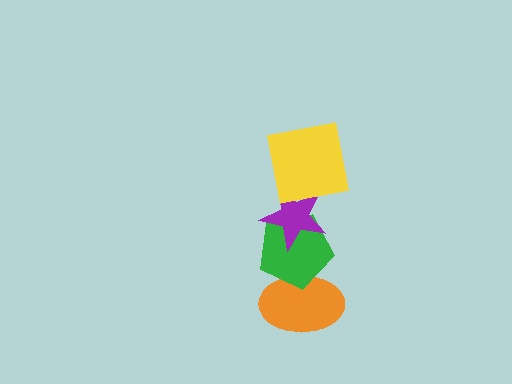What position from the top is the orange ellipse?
The orange ellipse is 4th from the top.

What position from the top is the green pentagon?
The green pentagon is 3rd from the top.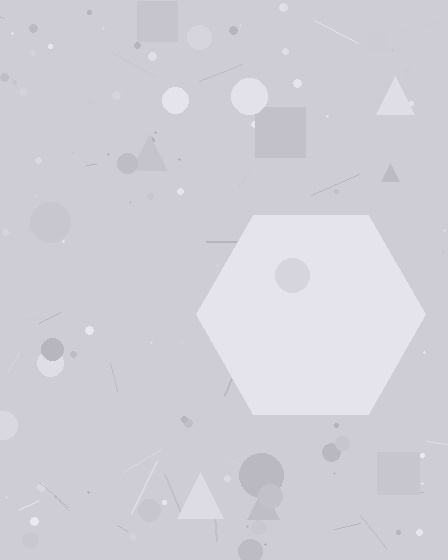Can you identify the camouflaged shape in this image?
The camouflaged shape is a hexagon.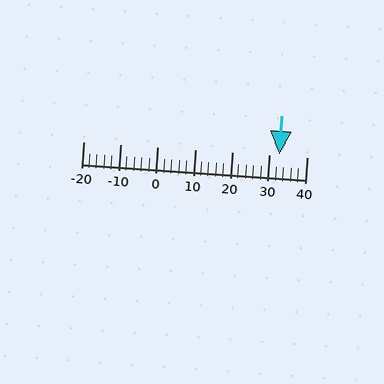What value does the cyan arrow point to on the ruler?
The cyan arrow points to approximately 33.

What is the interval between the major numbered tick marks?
The major tick marks are spaced 10 units apart.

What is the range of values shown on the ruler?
The ruler shows values from -20 to 40.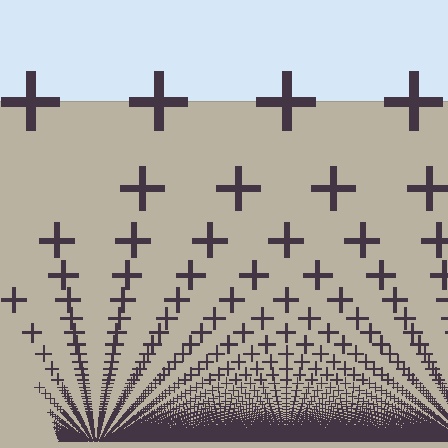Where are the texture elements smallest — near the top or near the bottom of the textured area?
Near the bottom.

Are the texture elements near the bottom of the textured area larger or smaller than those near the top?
Smaller. The gradient is inverted — elements near the bottom are smaller and denser.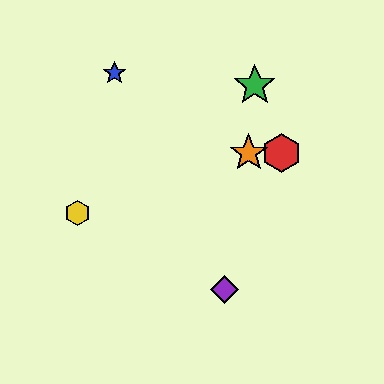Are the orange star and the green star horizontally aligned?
No, the orange star is at y≈153 and the green star is at y≈85.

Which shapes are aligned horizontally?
The red hexagon, the orange star are aligned horizontally.